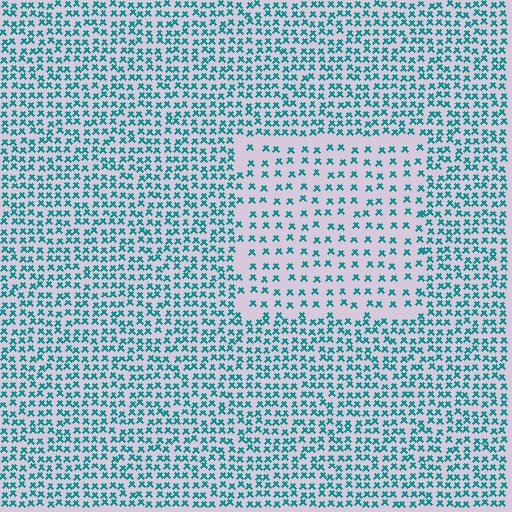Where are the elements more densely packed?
The elements are more densely packed outside the rectangle boundary.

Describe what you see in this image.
The image contains small teal elements arranged at two different densities. A rectangle-shaped region is visible where the elements are less densely packed than the surrounding area.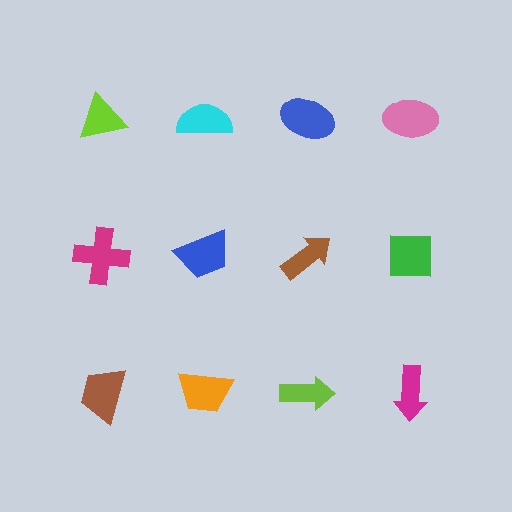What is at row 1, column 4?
A pink ellipse.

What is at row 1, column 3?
A blue ellipse.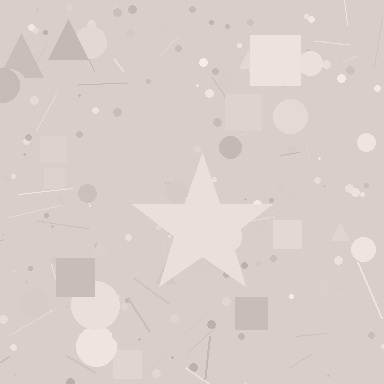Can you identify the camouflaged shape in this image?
The camouflaged shape is a star.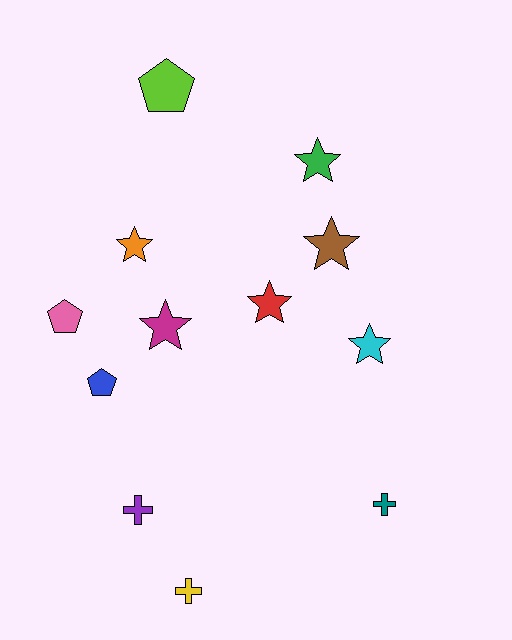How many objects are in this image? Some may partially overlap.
There are 12 objects.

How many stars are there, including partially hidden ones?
There are 6 stars.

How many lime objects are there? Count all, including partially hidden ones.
There is 1 lime object.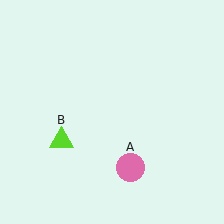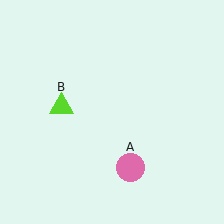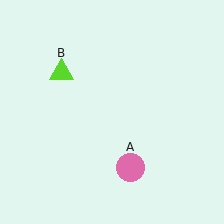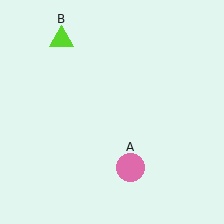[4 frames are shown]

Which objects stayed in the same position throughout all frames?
Pink circle (object A) remained stationary.